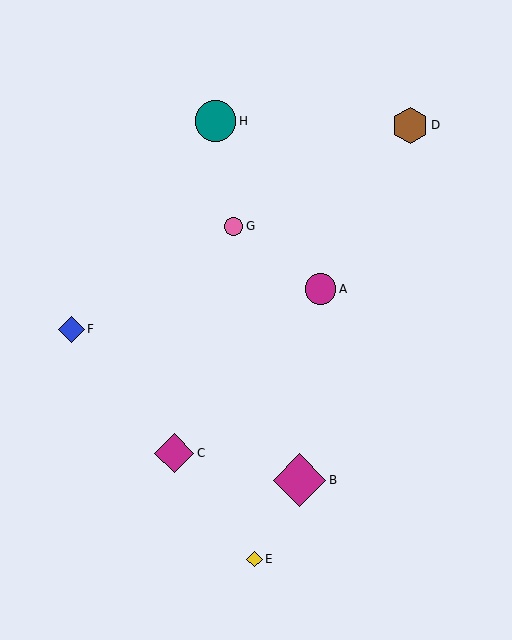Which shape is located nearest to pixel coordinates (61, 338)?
The blue diamond (labeled F) at (71, 329) is nearest to that location.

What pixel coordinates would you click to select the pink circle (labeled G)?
Click at (234, 226) to select the pink circle G.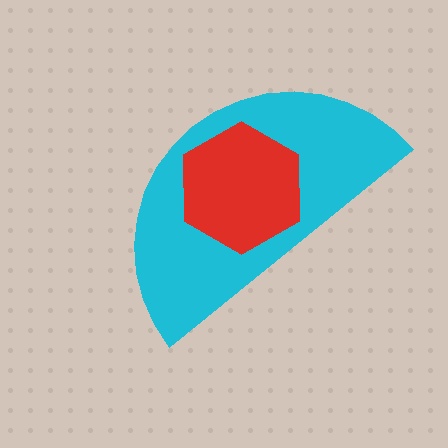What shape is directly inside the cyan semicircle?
The red hexagon.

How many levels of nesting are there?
2.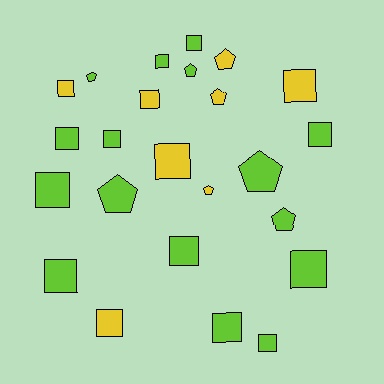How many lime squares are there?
There are 11 lime squares.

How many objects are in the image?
There are 24 objects.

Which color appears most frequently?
Lime, with 16 objects.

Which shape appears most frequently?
Square, with 16 objects.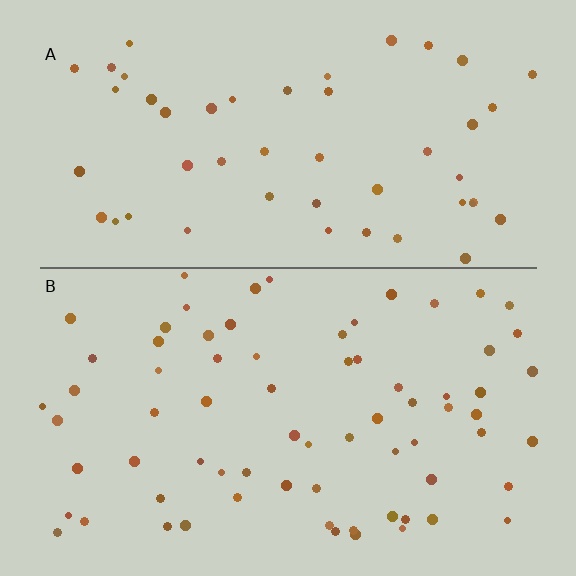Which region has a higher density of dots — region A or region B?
B (the bottom).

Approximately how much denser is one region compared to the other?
Approximately 1.5× — region B over region A.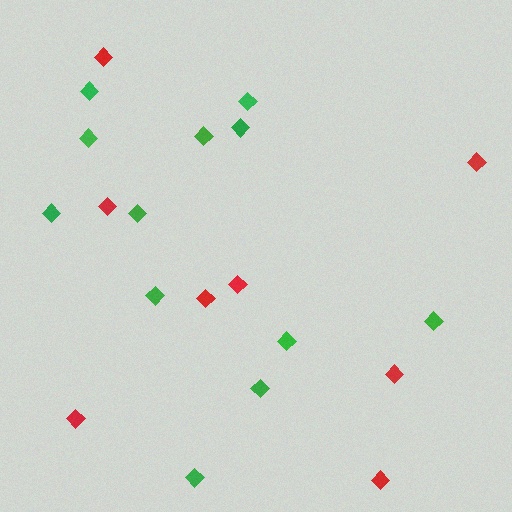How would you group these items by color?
There are 2 groups: one group of red diamonds (8) and one group of green diamonds (12).